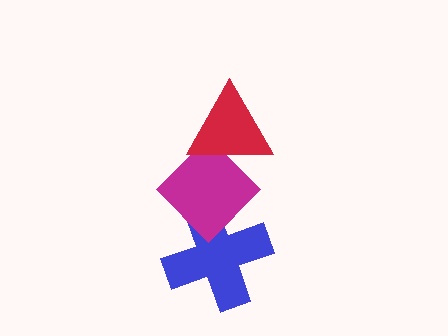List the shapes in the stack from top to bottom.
From top to bottom: the red triangle, the magenta diamond, the blue cross.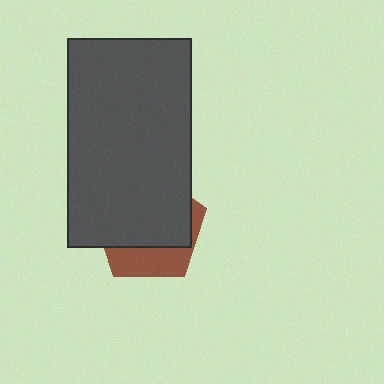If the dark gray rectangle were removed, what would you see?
You would see the complete brown pentagon.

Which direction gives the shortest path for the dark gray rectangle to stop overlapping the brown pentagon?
Moving up gives the shortest separation.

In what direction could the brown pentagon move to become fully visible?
The brown pentagon could move down. That would shift it out from behind the dark gray rectangle entirely.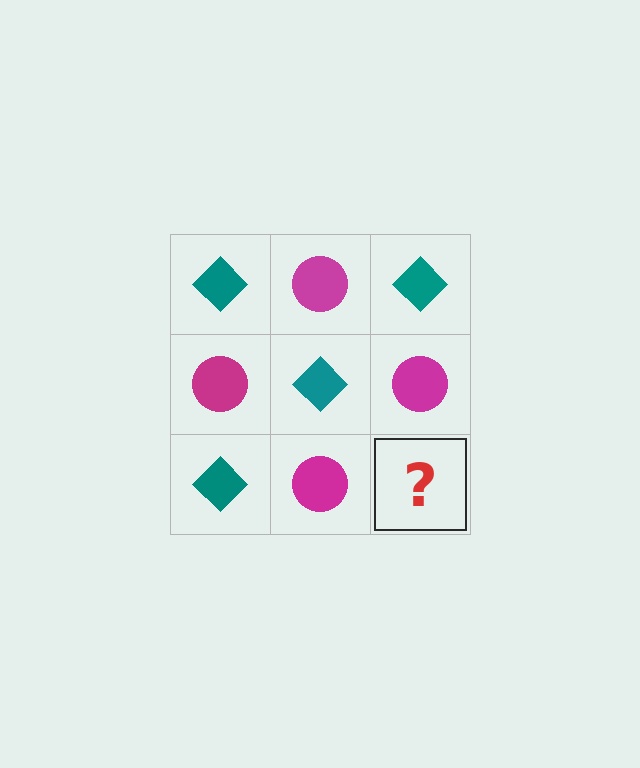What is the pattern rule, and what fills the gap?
The rule is that it alternates teal diamond and magenta circle in a checkerboard pattern. The gap should be filled with a teal diamond.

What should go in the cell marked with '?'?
The missing cell should contain a teal diamond.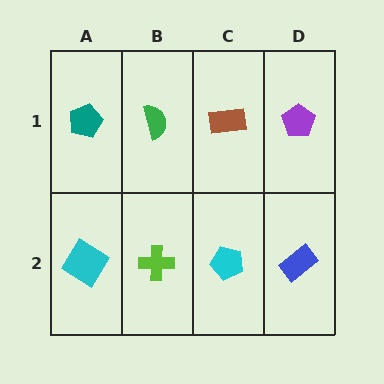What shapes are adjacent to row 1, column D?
A blue rectangle (row 2, column D), a brown rectangle (row 1, column C).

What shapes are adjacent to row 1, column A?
A cyan diamond (row 2, column A), a green semicircle (row 1, column B).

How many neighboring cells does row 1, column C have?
3.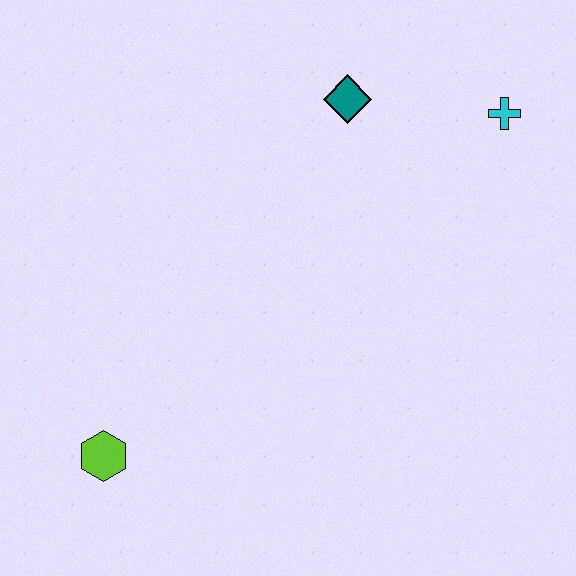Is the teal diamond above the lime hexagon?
Yes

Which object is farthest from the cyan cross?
The lime hexagon is farthest from the cyan cross.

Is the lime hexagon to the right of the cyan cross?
No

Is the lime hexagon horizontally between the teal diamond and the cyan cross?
No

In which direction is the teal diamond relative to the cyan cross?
The teal diamond is to the left of the cyan cross.